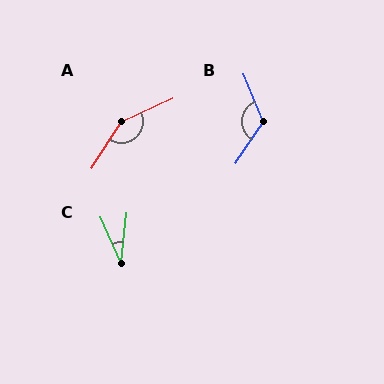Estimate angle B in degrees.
Approximately 124 degrees.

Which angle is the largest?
A, at approximately 147 degrees.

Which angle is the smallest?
C, at approximately 30 degrees.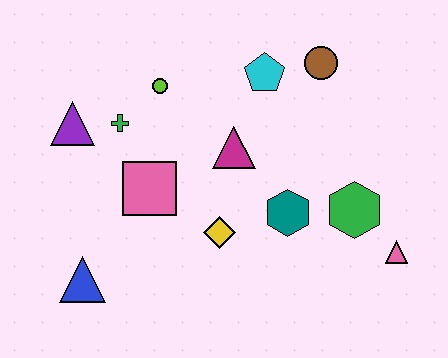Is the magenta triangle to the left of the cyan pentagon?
Yes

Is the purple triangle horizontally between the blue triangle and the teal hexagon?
No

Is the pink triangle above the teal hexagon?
No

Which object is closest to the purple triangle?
The green cross is closest to the purple triangle.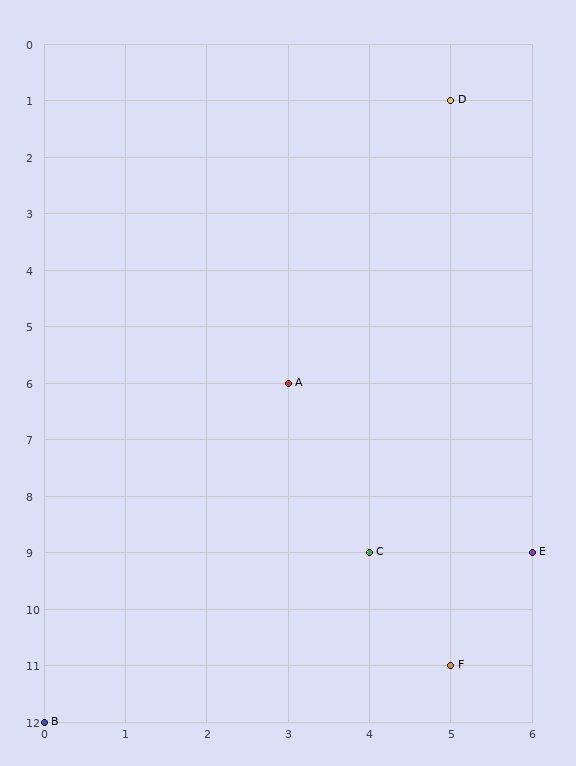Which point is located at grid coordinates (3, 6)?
Point A is at (3, 6).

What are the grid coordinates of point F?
Point F is at grid coordinates (5, 11).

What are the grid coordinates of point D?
Point D is at grid coordinates (5, 1).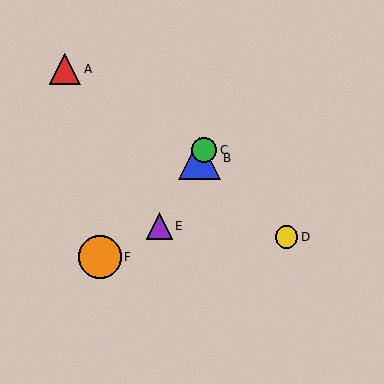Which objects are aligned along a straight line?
Objects B, C, E are aligned along a straight line.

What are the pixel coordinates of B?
Object B is at (199, 158).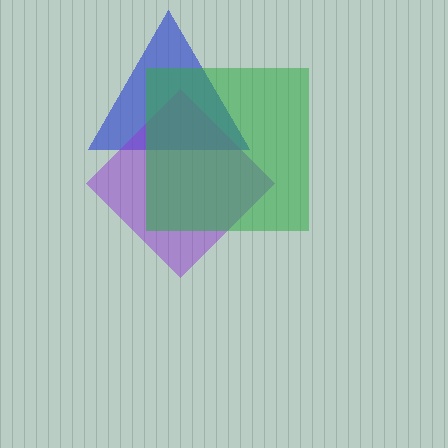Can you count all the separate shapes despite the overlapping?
Yes, there are 3 separate shapes.